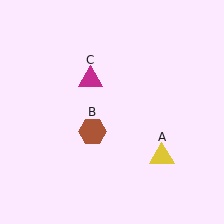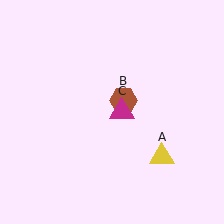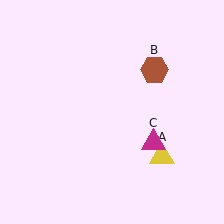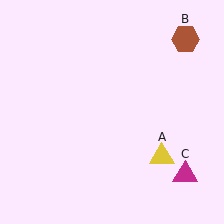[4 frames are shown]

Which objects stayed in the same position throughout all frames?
Yellow triangle (object A) remained stationary.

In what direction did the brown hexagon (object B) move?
The brown hexagon (object B) moved up and to the right.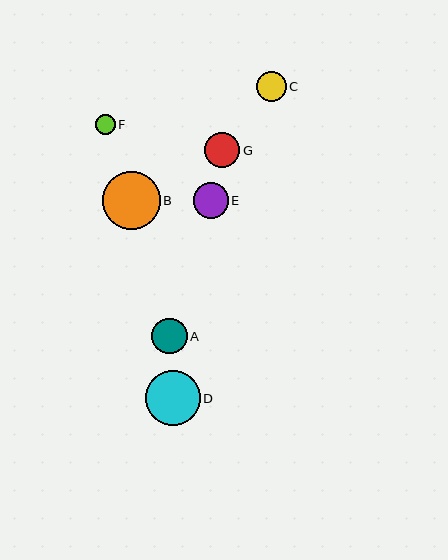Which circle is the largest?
Circle B is the largest with a size of approximately 58 pixels.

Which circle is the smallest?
Circle F is the smallest with a size of approximately 20 pixels.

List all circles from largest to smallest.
From largest to smallest: B, D, A, E, G, C, F.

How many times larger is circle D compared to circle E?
Circle D is approximately 1.6 times the size of circle E.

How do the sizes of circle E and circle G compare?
Circle E and circle G are approximately the same size.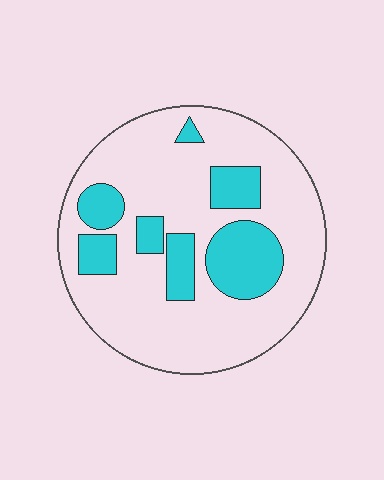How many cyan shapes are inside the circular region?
7.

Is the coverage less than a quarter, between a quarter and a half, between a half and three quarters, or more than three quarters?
Less than a quarter.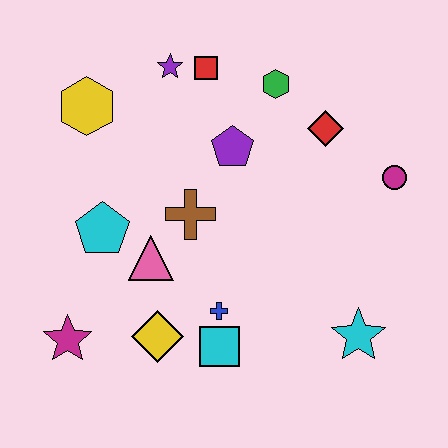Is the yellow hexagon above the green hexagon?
No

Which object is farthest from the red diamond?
The magenta star is farthest from the red diamond.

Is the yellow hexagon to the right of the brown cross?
No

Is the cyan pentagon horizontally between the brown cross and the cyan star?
No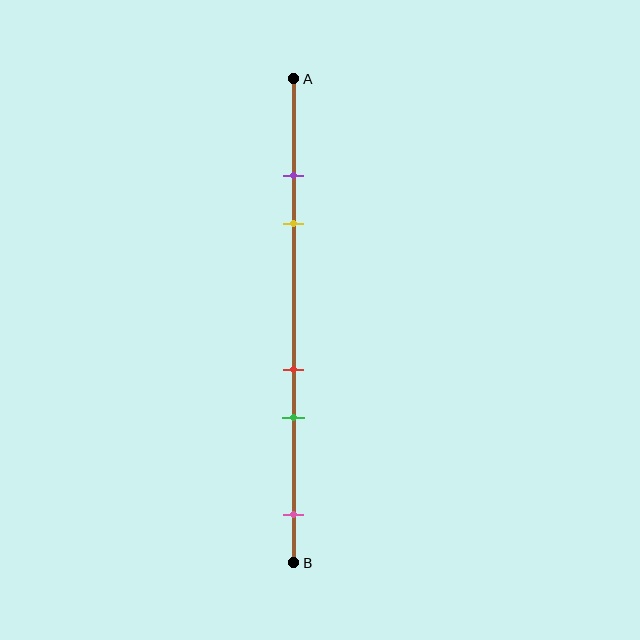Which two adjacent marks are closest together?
The purple and yellow marks are the closest adjacent pair.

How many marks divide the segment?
There are 5 marks dividing the segment.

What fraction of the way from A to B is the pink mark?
The pink mark is approximately 90% (0.9) of the way from A to B.